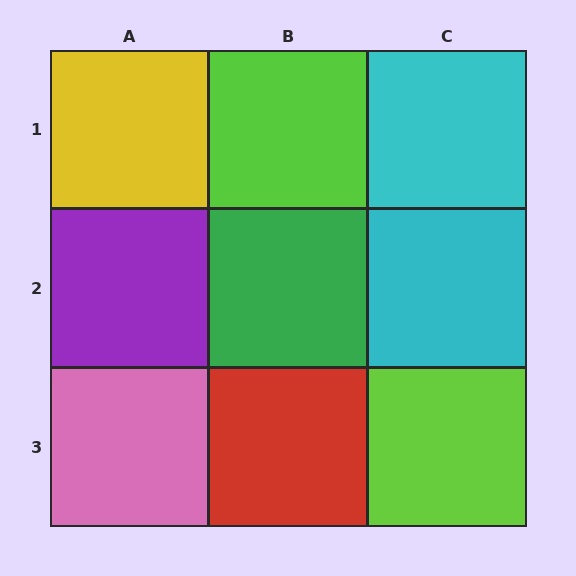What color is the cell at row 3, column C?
Lime.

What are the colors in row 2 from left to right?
Purple, green, cyan.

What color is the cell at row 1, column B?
Lime.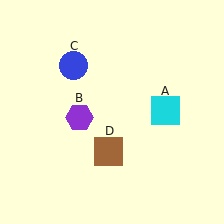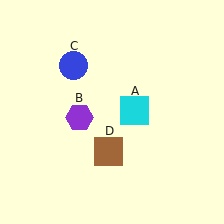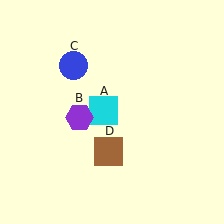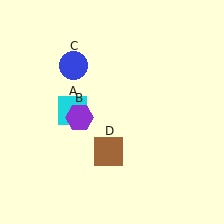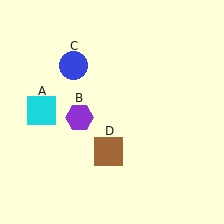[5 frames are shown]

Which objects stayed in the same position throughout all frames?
Purple hexagon (object B) and blue circle (object C) and brown square (object D) remained stationary.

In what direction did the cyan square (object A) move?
The cyan square (object A) moved left.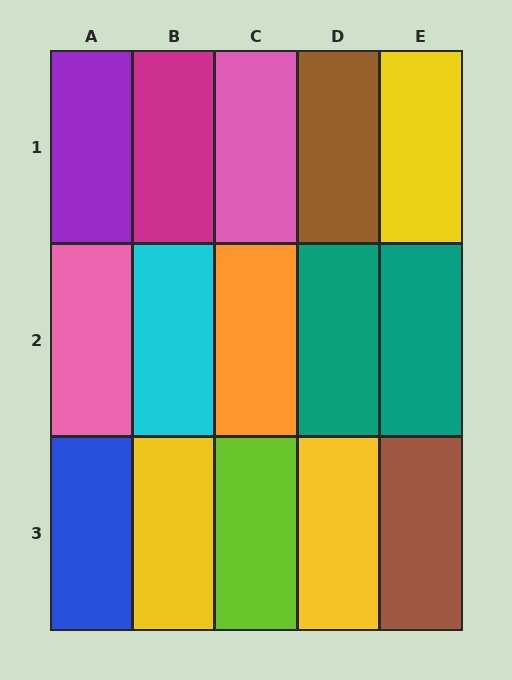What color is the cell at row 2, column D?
Teal.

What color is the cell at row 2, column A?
Pink.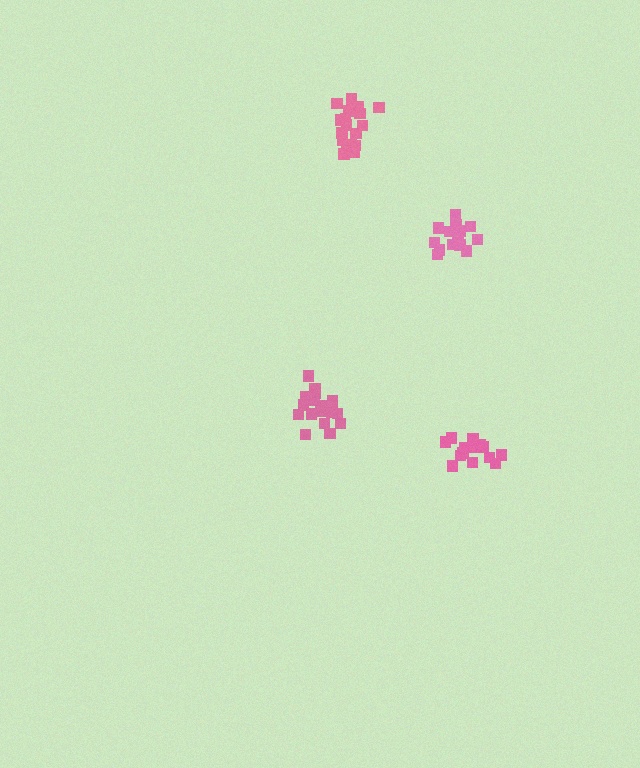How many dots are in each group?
Group 1: 15 dots, Group 2: 17 dots, Group 3: 19 dots, Group 4: 19 dots (70 total).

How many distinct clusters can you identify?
There are 4 distinct clusters.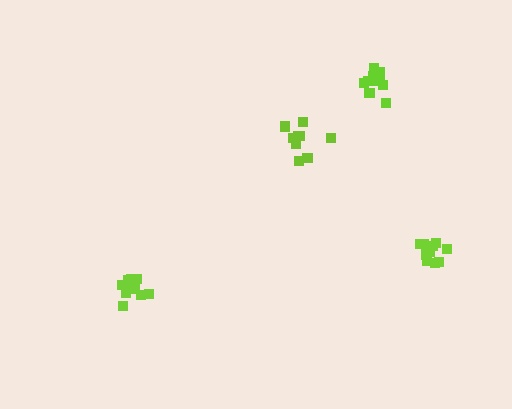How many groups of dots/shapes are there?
There are 4 groups.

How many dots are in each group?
Group 1: 11 dots, Group 2: 10 dots, Group 3: 9 dots, Group 4: 11 dots (41 total).